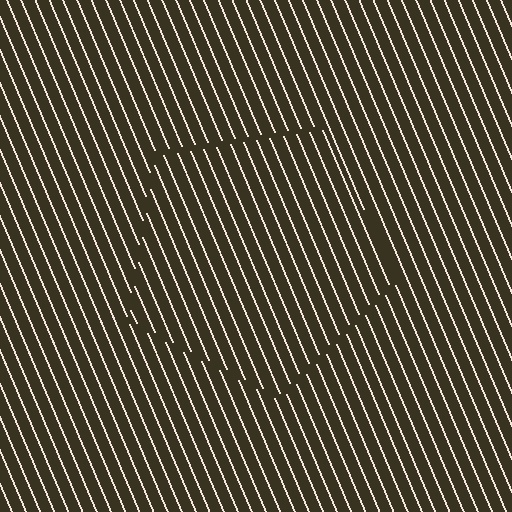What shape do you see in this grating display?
An illusory pentagon. The interior of the shape contains the same grating, shifted by half a period — the contour is defined by the phase discontinuity where line-ends from the inner and outer gratings abut.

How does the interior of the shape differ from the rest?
The interior of the shape contains the same grating, shifted by half a period — the contour is defined by the phase discontinuity where line-ends from the inner and outer gratings abut.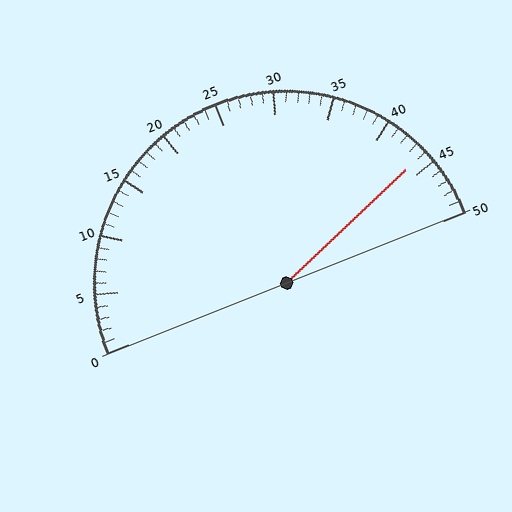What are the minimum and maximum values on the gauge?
The gauge ranges from 0 to 50.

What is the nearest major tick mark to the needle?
The nearest major tick mark is 45.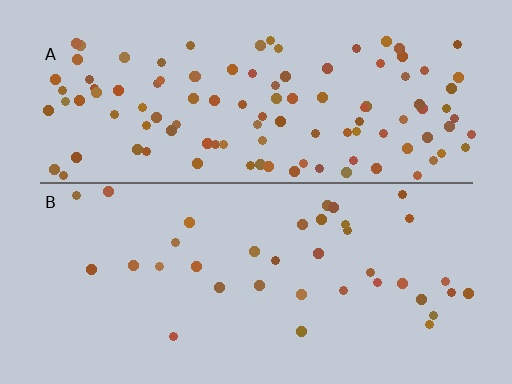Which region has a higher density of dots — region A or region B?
A (the top).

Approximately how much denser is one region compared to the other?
Approximately 3.0× — region A over region B.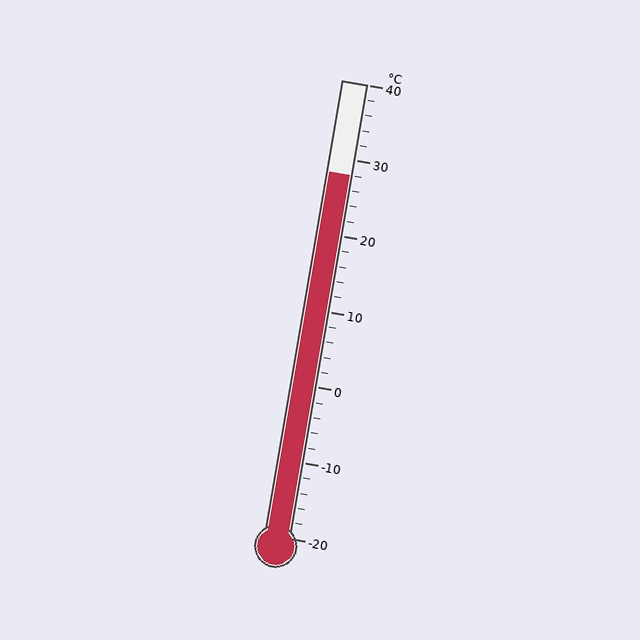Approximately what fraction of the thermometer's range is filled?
The thermometer is filled to approximately 80% of its range.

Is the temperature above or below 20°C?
The temperature is above 20°C.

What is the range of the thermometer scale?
The thermometer scale ranges from -20°C to 40°C.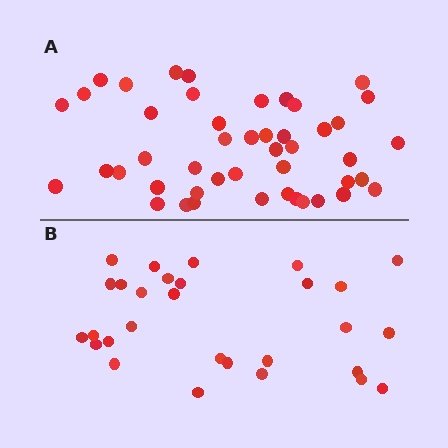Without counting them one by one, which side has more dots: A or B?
Region A (the top region) has more dots.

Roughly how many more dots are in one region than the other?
Region A has approximately 15 more dots than region B.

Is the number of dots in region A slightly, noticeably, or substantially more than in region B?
Region A has substantially more. The ratio is roughly 1.6 to 1.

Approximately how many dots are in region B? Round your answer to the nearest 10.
About 30 dots. (The exact count is 29, which rounds to 30.)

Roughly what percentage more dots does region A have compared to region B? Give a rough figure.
About 60% more.